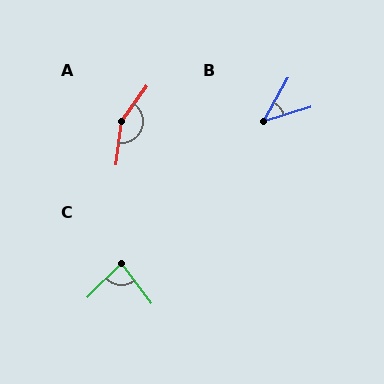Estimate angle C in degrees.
Approximately 82 degrees.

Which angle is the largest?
A, at approximately 151 degrees.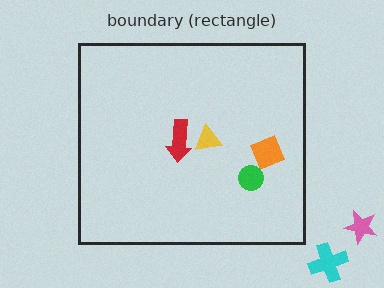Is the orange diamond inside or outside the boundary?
Inside.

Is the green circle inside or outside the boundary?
Inside.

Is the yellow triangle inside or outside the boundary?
Inside.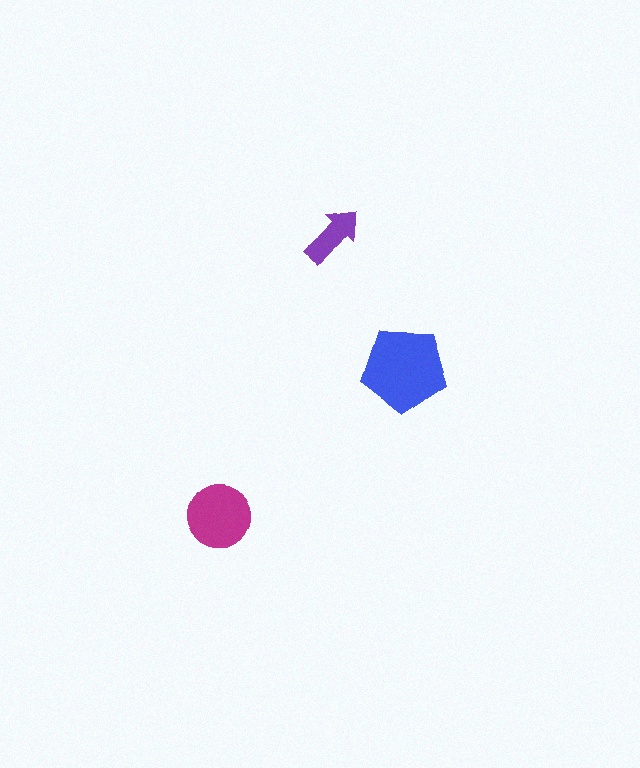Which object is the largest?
The blue pentagon.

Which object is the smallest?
The purple arrow.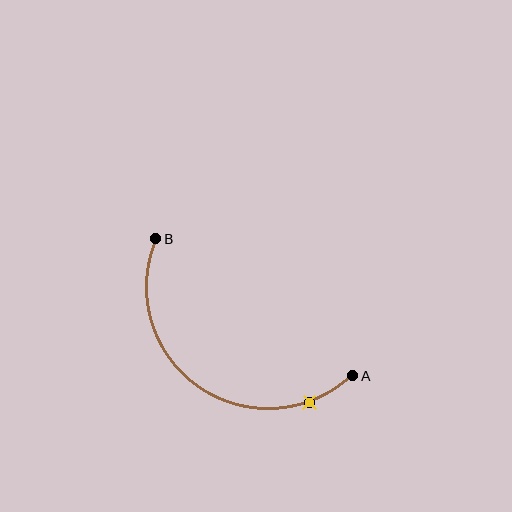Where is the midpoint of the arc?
The arc midpoint is the point on the curve farthest from the straight line joining A and B. It sits below and to the left of that line.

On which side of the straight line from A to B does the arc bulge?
The arc bulges below and to the left of the straight line connecting A and B.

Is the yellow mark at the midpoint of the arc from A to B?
No. The yellow mark lies on the arc but is closer to endpoint A. The arc midpoint would be at the point on the curve equidistant along the arc from both A and B.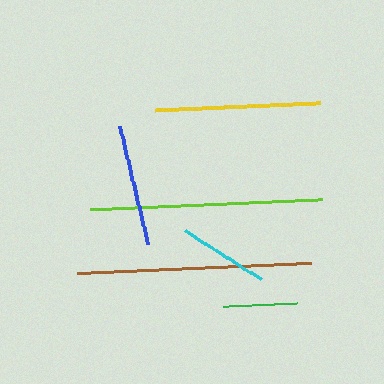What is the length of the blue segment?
The blue segment is approximately 121 pixels long.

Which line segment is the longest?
The brown line is the longest at approximately 234 pixels.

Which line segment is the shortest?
The green line is the shortest at approximately 74 pixels.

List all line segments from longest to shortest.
From longest to shortest: brown, lime, yellow, blue, cyan, green.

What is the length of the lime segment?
The lime segment is approximately 233 pixels long.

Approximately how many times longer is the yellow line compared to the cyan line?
The yellow line is approximately 1.8 times the length of the cyan line.